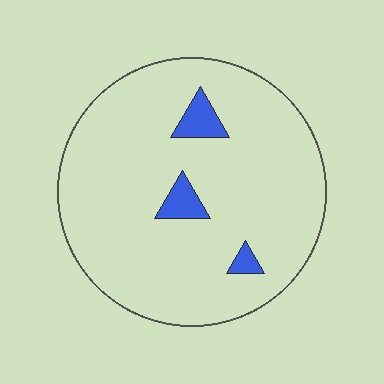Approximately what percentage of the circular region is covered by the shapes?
Approximately 5%.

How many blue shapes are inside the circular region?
3.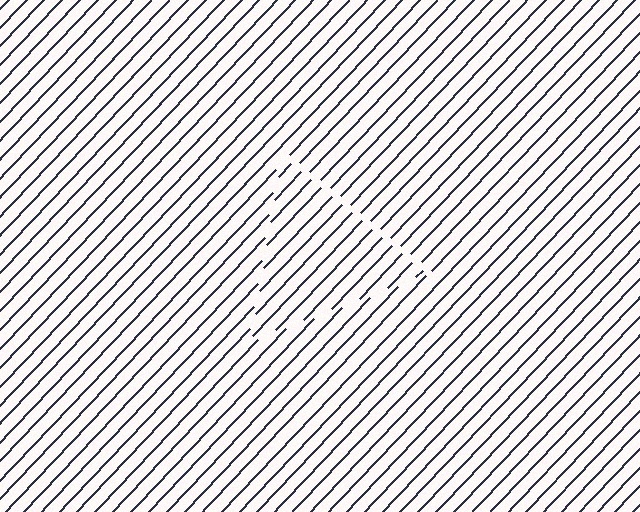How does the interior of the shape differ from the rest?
The interior of the shape contains the same grating, shifted by half a period — the contour is defined by the phase discontinuity where line-ends from the inner and outer gratings abut.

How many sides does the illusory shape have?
3 sides — the line-ends trace a triangle.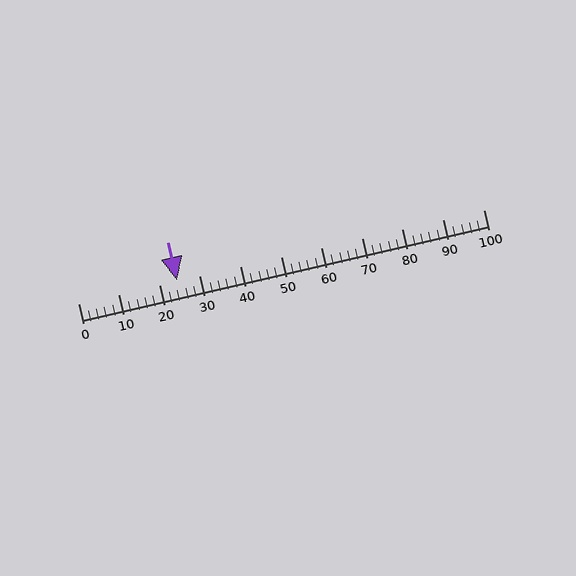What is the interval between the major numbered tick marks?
The major tick marks are spaced 10 units apart.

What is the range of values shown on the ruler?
The ruler shows values from 0 to 100.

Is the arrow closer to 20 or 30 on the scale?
The arrow is closer to 20.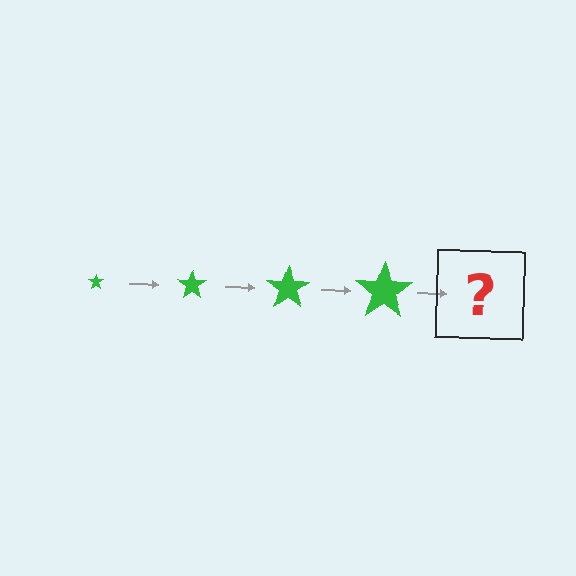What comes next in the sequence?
The next element should be a green star, larger than the previous one.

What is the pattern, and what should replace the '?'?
The pattern is that the star gets progressively larger each step. The '?' should be a green star, larger than the previous one.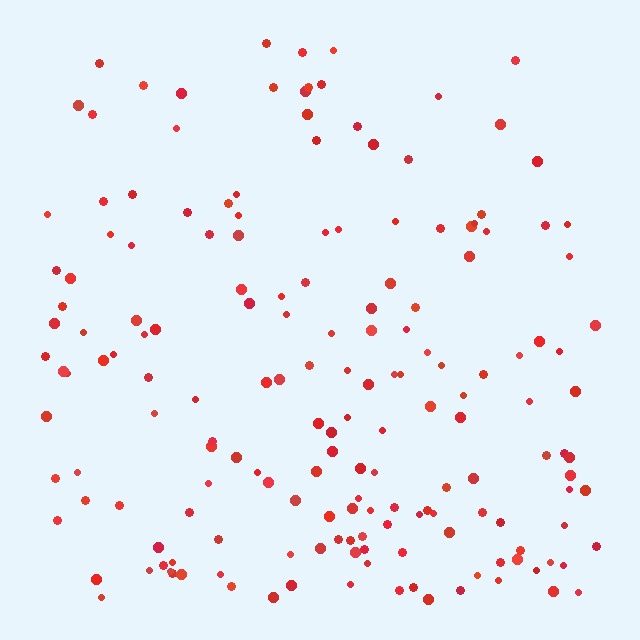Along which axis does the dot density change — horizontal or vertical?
Vertical.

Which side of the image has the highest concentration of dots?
The bottom.